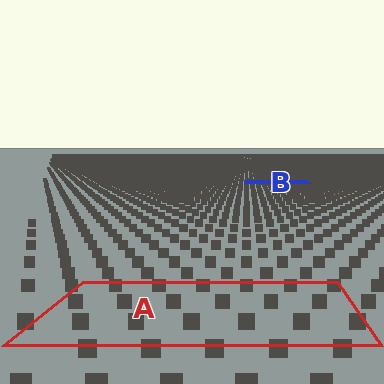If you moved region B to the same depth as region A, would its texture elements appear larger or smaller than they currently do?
They would appear larger. At a closer depth, the same texture elements are projected at a bigger on-screen size.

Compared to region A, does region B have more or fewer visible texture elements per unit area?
Region B has more texture elements per unit area — they are packed more densely because it is farther away.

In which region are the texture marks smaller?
The texture marks are smaller in region B, because it is farther away.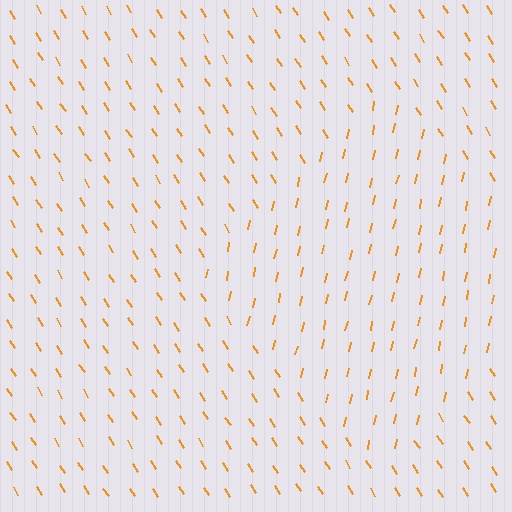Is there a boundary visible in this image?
Yes, there is a texture boundary formed by a change in line orientation.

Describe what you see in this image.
The image is filled with small orange line segments. A diamond region in the image has lines oriented differently from the surrounding lines, creating a visible texture boundary.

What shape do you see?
I see a diamond.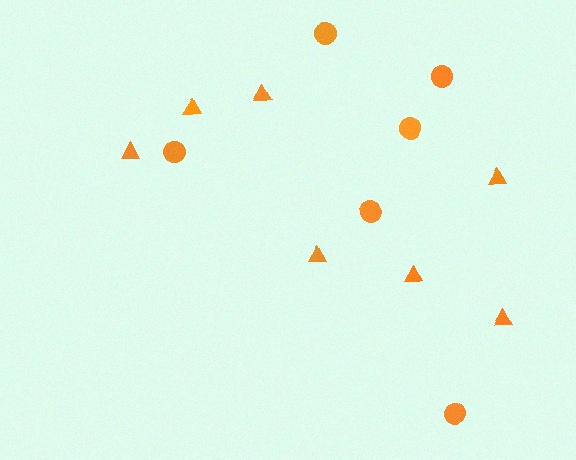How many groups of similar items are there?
There are 2 groups: one group of triangles (7) and one group of circles (6).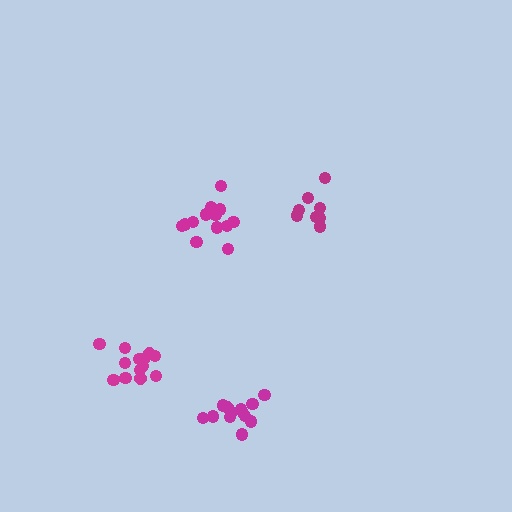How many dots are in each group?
Group 1: 8 dots, Group 2: 13 dots, Group 3: 13 dots, Group 4: 13 dots (47 total).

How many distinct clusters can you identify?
There are 4 distinct clusters.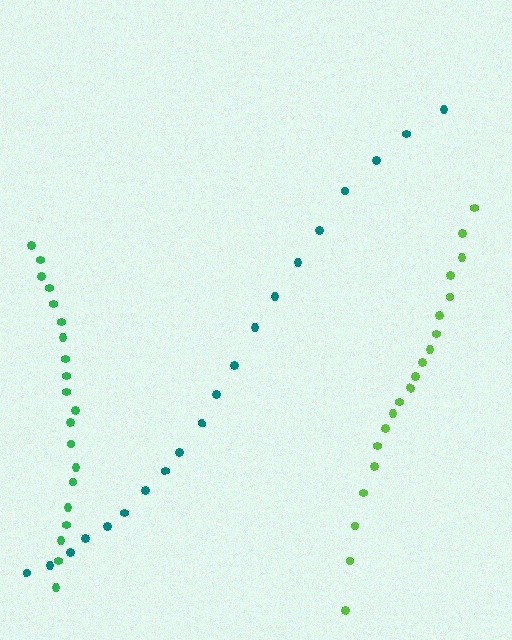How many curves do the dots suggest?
There are 3 distinct paths.